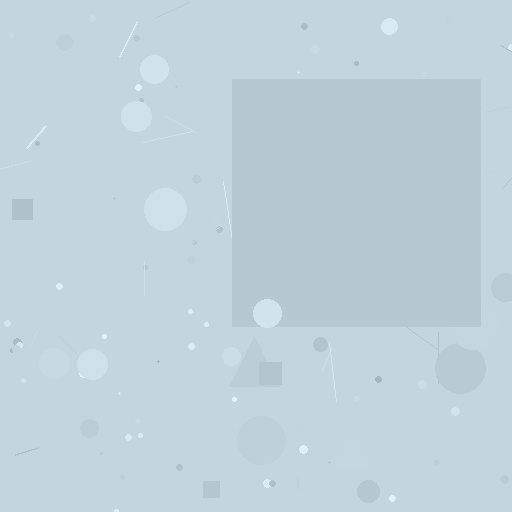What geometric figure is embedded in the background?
A square is embedded in the background.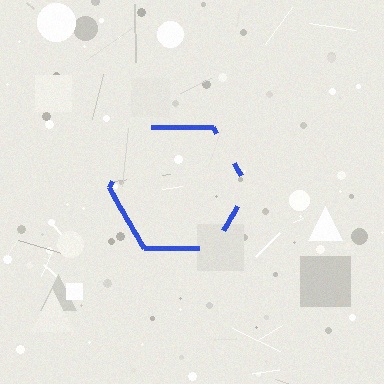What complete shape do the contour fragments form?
The contour fragments form a hexagon.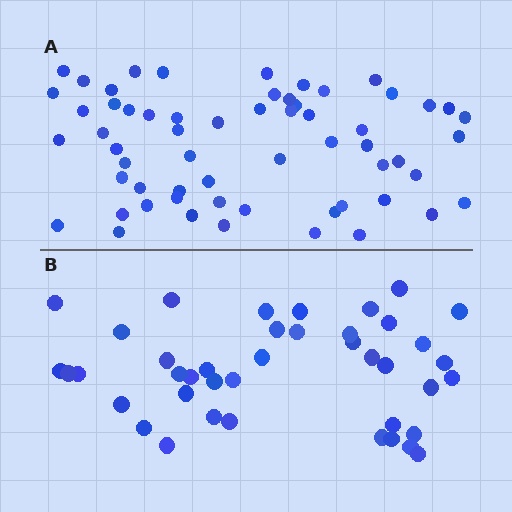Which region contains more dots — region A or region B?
Region A (the top region) has more dots.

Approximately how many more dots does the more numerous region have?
Region A has approximately 20 more dots than region B.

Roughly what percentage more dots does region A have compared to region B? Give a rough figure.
About 45% more.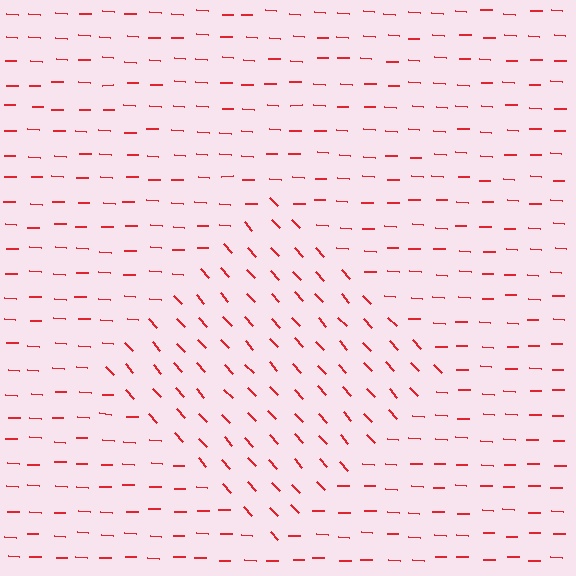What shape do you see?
I see a diamond.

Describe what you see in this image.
The image is filled with small red line segments. A diamond region in the image has lines oriented differently from the surrounding lines, creating a visible texture boundary.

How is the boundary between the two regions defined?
The boundary is defined purely by a change in line orientation (approximately 45 degrees difference). All lines are the same color and thickness.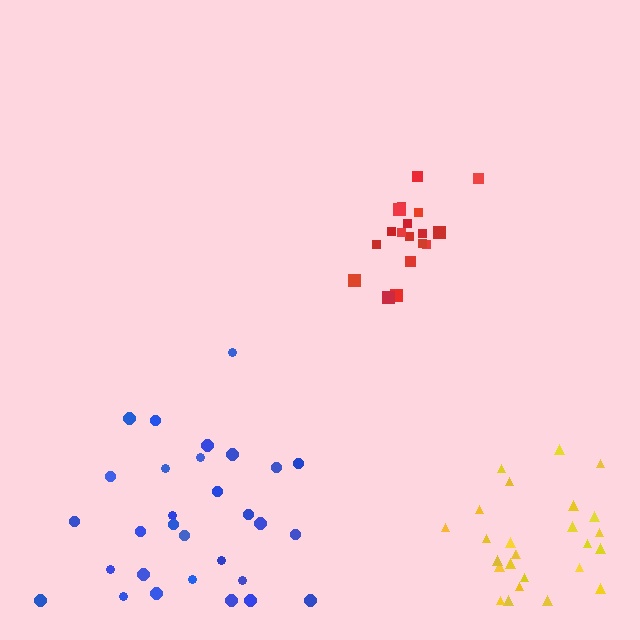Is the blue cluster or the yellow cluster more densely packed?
Yellow.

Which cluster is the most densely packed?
Red.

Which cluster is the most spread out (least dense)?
Blue.